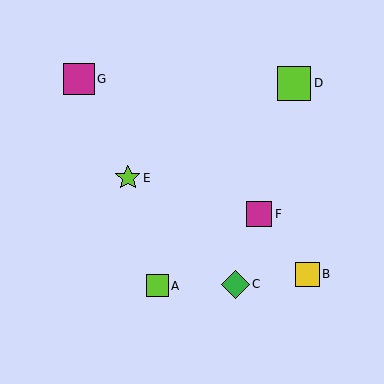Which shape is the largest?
The lime square (labeled D) is the largest.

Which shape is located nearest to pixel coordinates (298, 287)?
The yellow square (labeled B) at (307, 274) is nearest to that location.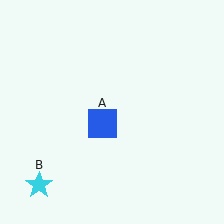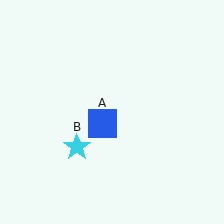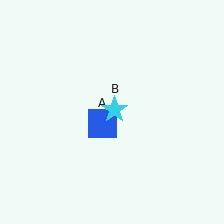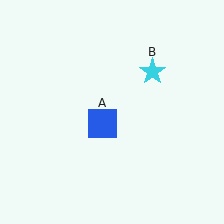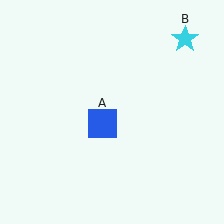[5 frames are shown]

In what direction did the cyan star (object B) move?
The cyan star (object B) moved up and to the right.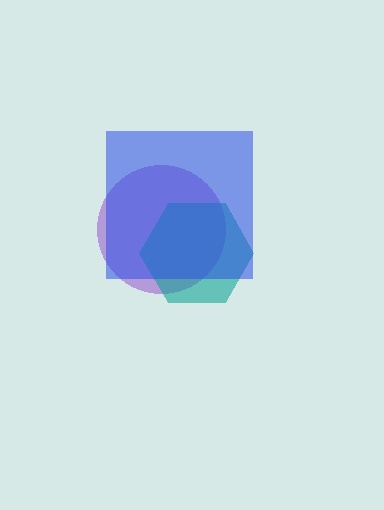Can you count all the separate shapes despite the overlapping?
Yes, there are 3 separate shapes.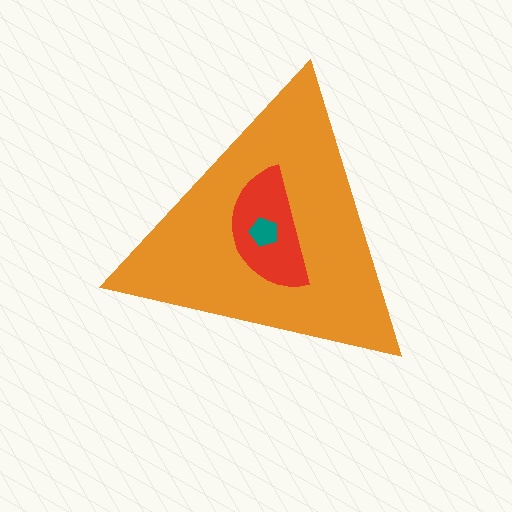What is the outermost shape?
The orange triangle.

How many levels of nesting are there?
3.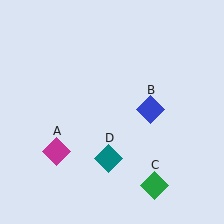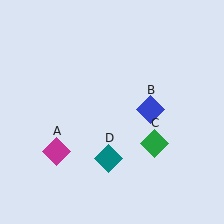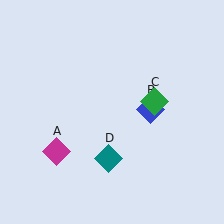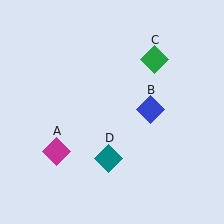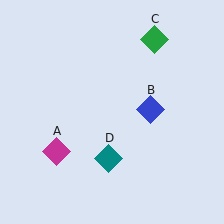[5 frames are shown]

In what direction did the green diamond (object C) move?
The green diamond (object C) moved up.